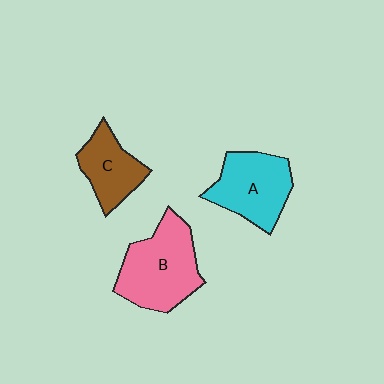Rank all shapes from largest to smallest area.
From largest to smallest: B (pink), A (cyan), C (brown).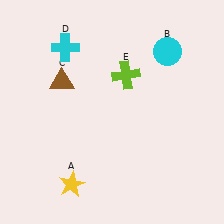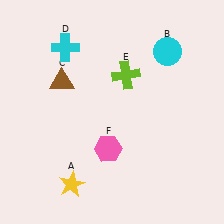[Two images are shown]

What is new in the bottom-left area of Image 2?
A pink hexagon (F) was added in the bottom-left area of Image 2.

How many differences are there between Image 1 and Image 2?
There is 1 difference between the two images.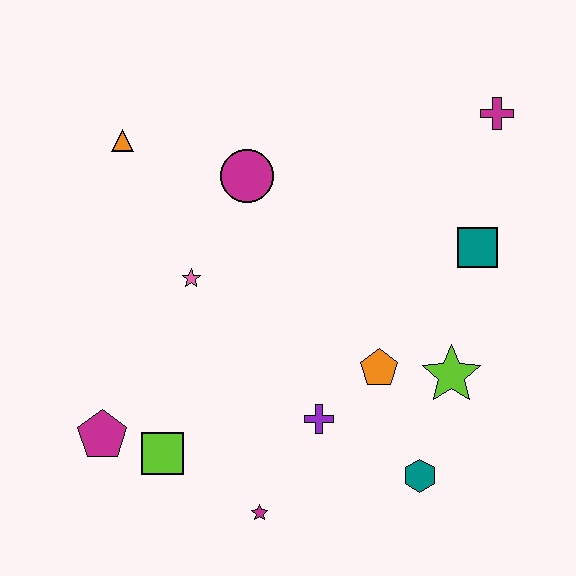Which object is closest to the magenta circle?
The pink star is closest to the magenta circle.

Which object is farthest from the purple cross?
The magenta cross is farthest from the purple cross.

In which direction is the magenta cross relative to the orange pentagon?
The magenta cross is above the orange pentagon.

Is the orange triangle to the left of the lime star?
Yes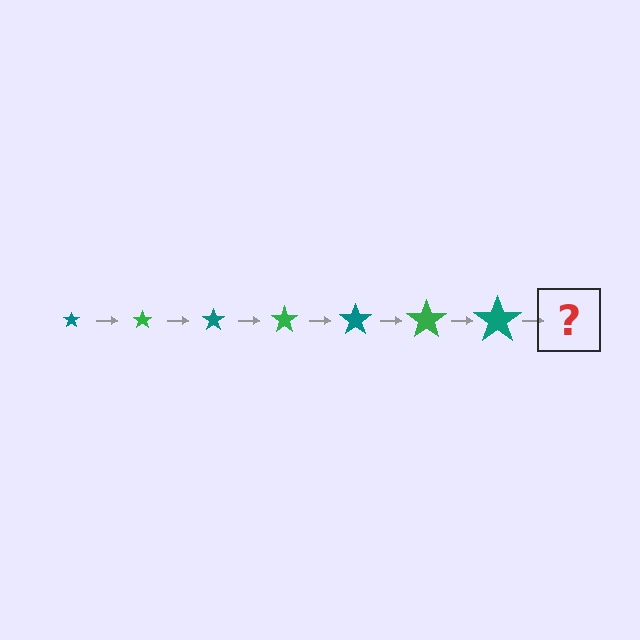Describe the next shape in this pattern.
It should be a green star, larger than the previous one.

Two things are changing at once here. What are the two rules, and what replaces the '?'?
The two rules are that the star grows larger each step and the color cycles through teal and green. The '?' should be a green star, larger than the previous one.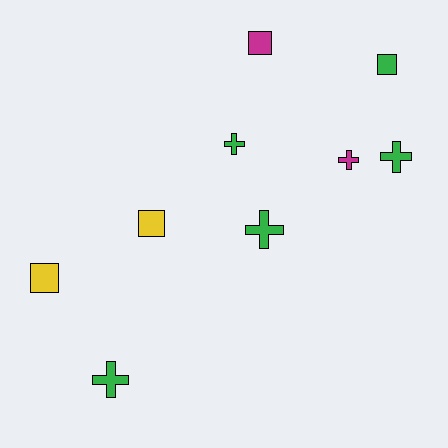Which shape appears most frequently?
Cross, with 5 objects.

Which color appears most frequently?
Green, with 5 objects.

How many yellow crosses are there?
There are no yellow crosses.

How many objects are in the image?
There are 9 objects.